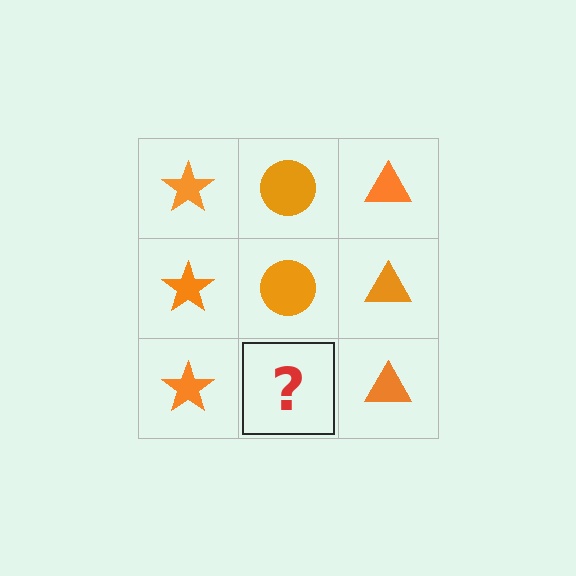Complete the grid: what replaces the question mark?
The question mark should be replaced with an orange circle.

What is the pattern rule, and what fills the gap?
The rule is that each column has a consistent shape. The gap should be filled with an orange circle.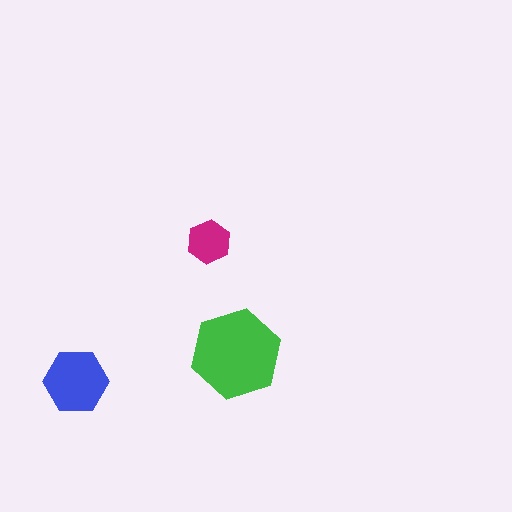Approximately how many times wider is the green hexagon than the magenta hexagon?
About 2 times wider.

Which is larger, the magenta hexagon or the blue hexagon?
The blue one.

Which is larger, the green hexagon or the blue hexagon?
The green one.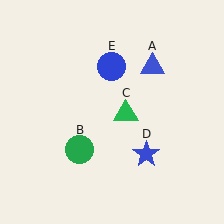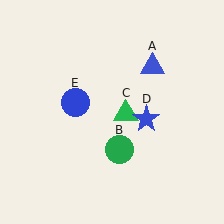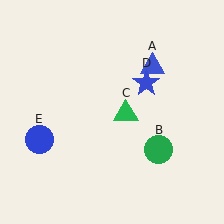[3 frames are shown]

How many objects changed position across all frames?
3 objects changed position: green circle (object B), blue star (object D), blue circle (object E).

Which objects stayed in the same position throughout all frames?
Blue triangle (object A) and green triangle (object C) remained stationary.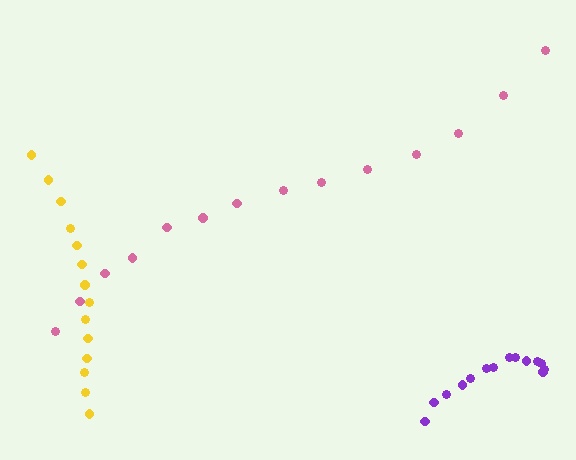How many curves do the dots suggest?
There are 3 distinct paths.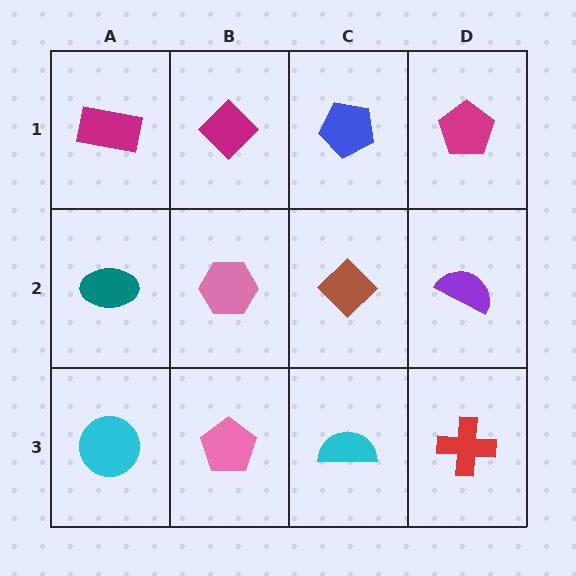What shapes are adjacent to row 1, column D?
A purple semicircle (row 2, column D), a blue pentagon (row 1, column C).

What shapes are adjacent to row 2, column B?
A magenta diamond (row 1, column B), a pink pentagon (row 3, column B), a teal ellipse (row 2, column A), a brown diamond (row 2, column C).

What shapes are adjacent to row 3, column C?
A brown diamond (row 2, column C), a pink pentagon (row 3, column B), a red cross (row 3, column D).